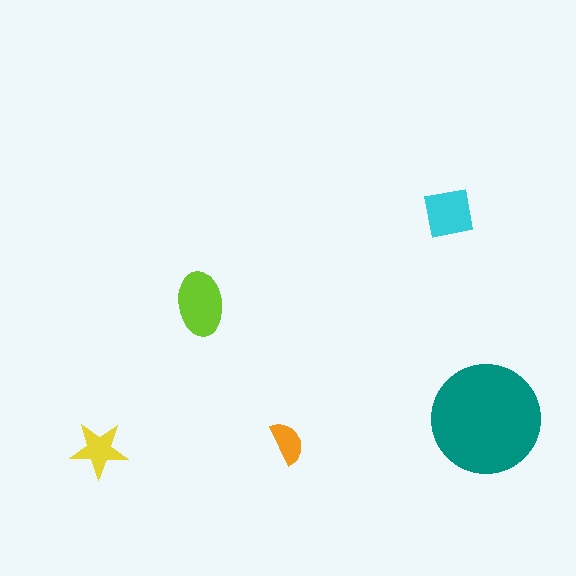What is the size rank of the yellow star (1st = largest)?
4th.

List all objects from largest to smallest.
The teal circle, the lime ellipse, the cyan square, the yellow star, the orange semicircle.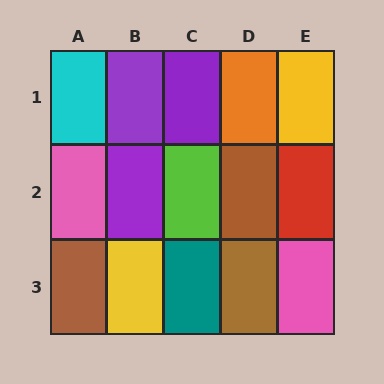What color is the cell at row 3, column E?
Pink.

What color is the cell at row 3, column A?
Brown.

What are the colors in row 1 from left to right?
Cyan, purple, purple, orange, yellow.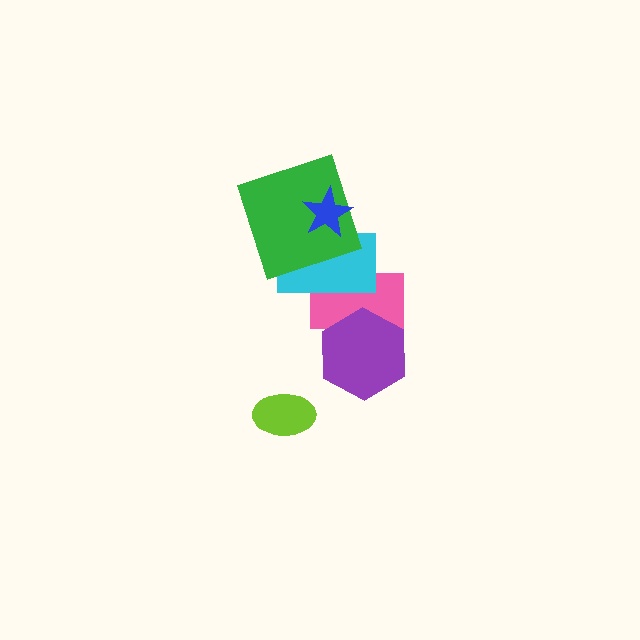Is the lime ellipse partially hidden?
No, no other shape covers it.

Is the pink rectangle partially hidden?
Yes, it is partially covered by another shape.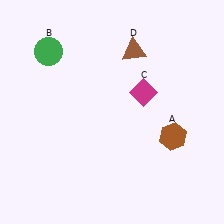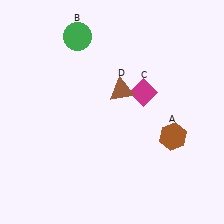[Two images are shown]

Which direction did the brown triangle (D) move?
The brown triangle (D) moved down.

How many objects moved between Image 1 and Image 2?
2 objects moved between the two images.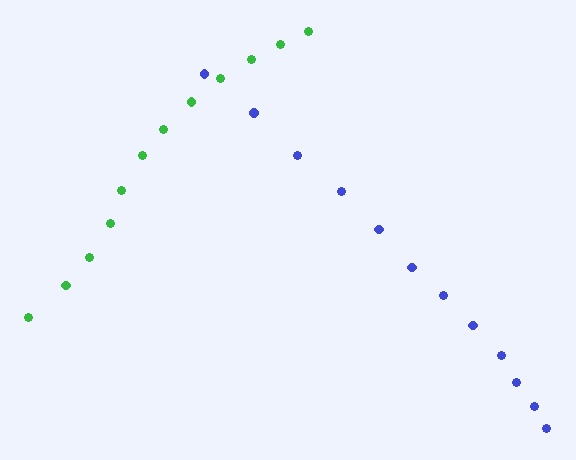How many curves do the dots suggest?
There are 2 distinct paths.